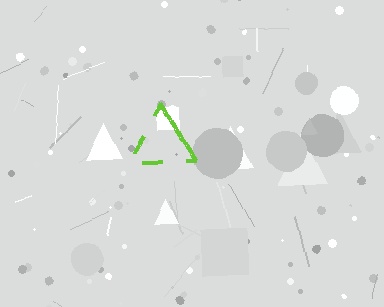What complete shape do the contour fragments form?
The contour fragments form a triangle.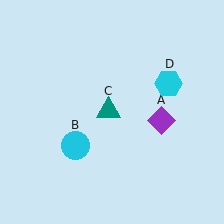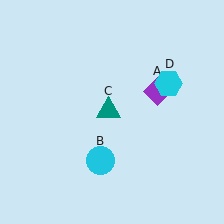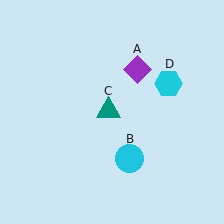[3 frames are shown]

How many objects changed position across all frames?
2 objects changed position: purple diamond (object A), cyan circle (object B).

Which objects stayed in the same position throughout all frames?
Teal triangle (object C) and cyan hexagon (object D) remained stationary.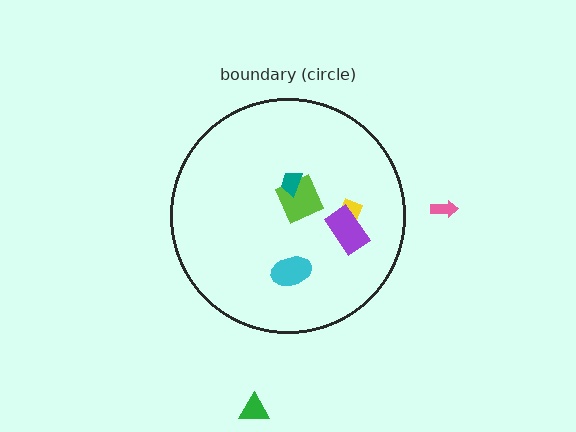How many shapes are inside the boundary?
5 inside, 2 outside.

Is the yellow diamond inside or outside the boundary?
Inside.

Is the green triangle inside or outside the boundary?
Outside.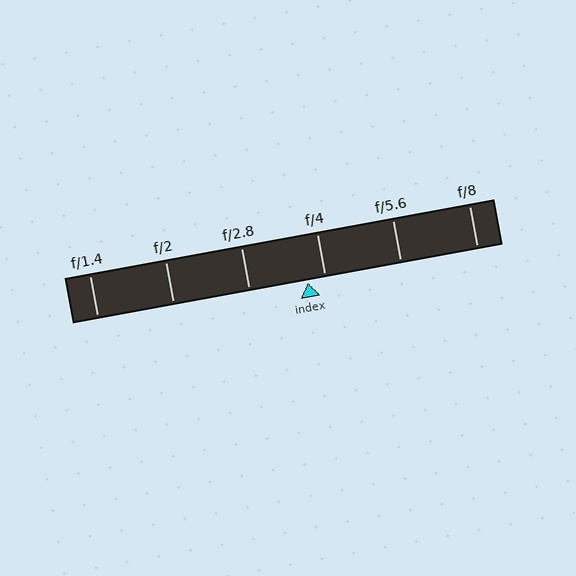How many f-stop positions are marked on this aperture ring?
There are 6 f-stop positions marked.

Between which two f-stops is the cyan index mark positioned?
The index mark is between f/2.8 and f/4.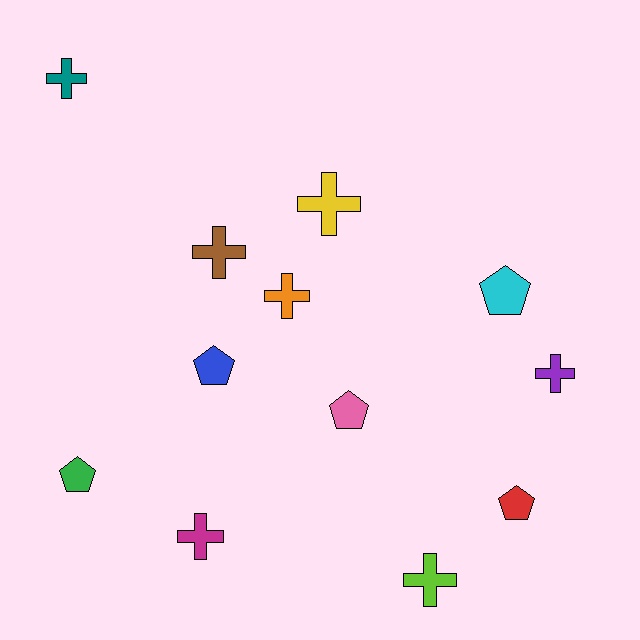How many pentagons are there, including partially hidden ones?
There are 5 pentagons.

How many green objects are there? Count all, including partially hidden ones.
There is 1 green object.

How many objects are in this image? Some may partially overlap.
There are 12 objects.